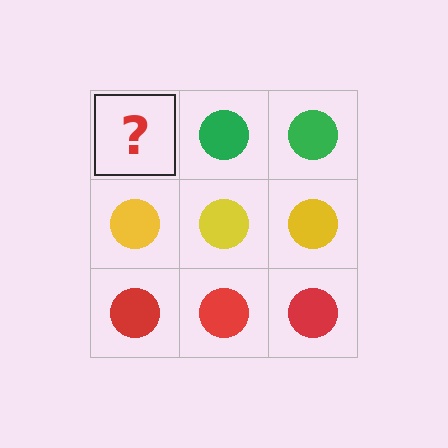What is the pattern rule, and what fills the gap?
The rule is that each row has a consistent color. The gap should be filled with a green circle.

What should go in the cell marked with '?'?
The missing cell should contain a green circle.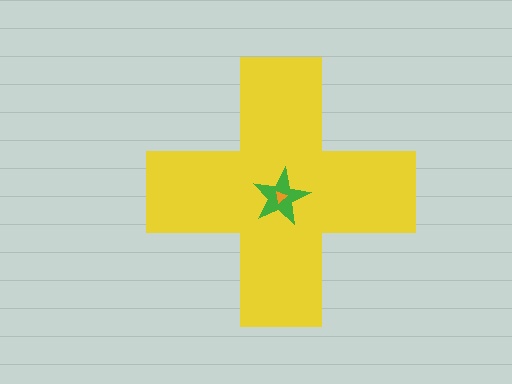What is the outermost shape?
The yellow cross.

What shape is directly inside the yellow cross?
The green star.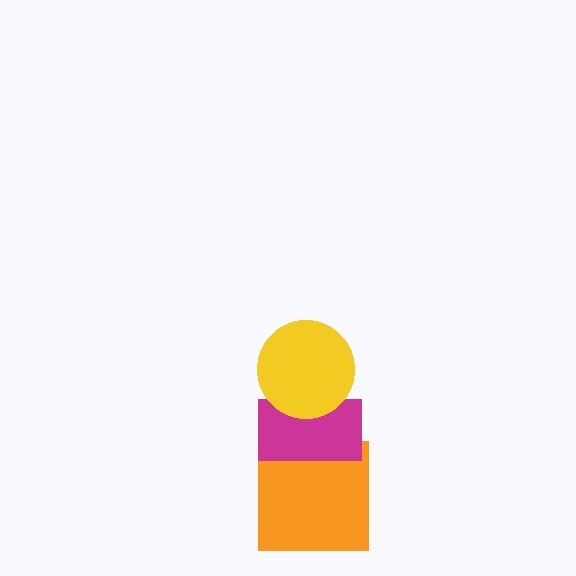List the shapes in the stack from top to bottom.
From top to bottom: the yellow circle, the magenta rectangle, the orange square.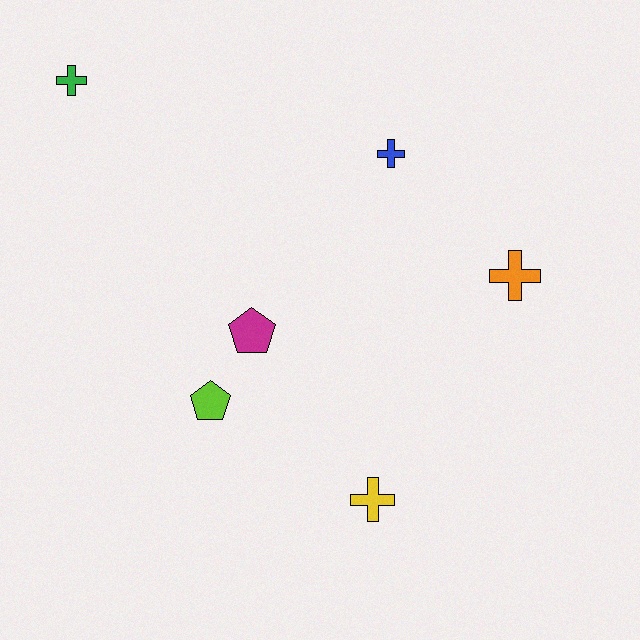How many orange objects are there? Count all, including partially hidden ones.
There is 1 orange object.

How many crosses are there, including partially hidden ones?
There are 4 crosses.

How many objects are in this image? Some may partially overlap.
There are 6 objects.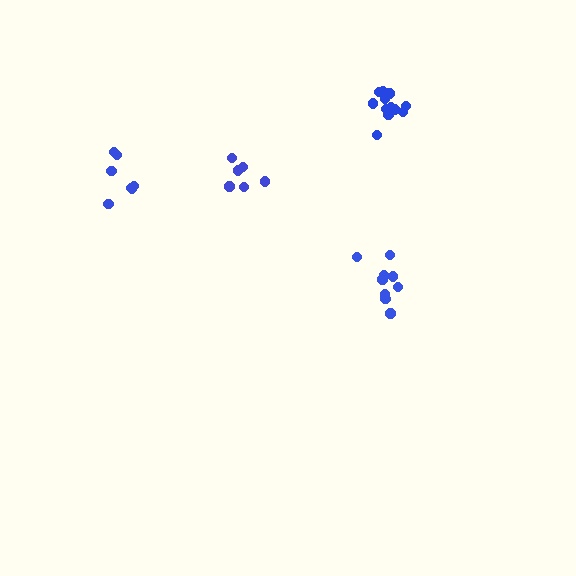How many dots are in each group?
Group 1: 7 dots, Group 2: 6 dots, Group 3: 9 dots, Group 4: 12 dots (34 total).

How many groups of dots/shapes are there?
There are 4 groups.